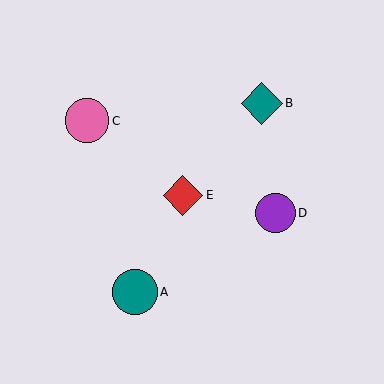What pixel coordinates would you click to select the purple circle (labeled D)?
Click at (276, 213) to select the purple circle D.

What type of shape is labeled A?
Shape A is a teal circle.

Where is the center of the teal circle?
The center of the teal circle is at (135, 292).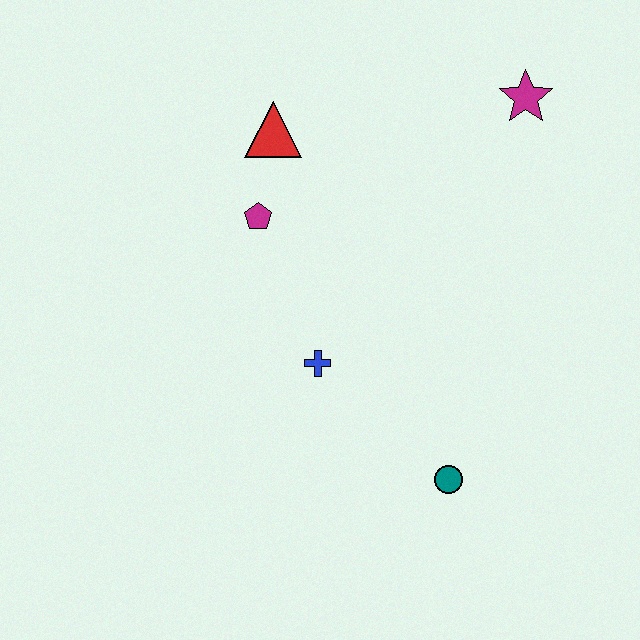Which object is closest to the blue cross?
The magenta pentagon is closest to the blue cross.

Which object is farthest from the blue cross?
The magenta star is farthest from the blue cross.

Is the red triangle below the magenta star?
Yes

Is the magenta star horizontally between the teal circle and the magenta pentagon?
No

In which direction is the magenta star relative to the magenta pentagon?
The magenta star is to the right of the magenta pentagon.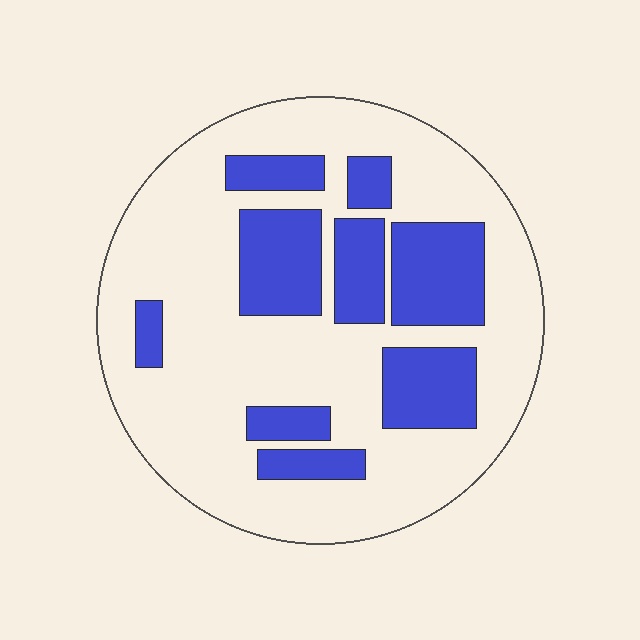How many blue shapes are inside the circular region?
9.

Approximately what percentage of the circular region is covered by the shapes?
Approximately 30%.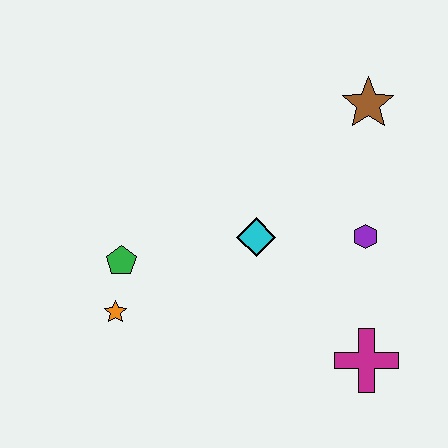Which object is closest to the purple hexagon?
The cyan diamond is closest to the purple hexagon.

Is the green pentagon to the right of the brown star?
No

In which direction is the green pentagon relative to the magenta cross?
The green pentagon is to the left of the magenta cross.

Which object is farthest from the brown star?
The orange star is farthest from the brown star.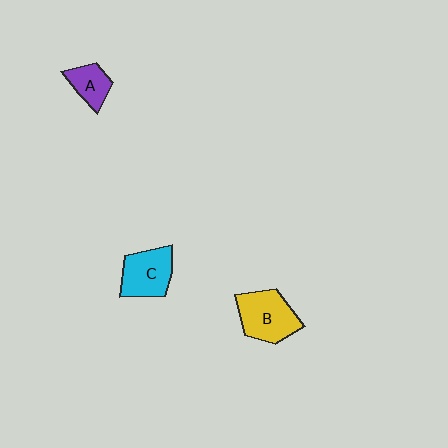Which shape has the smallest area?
Shape A (purple).